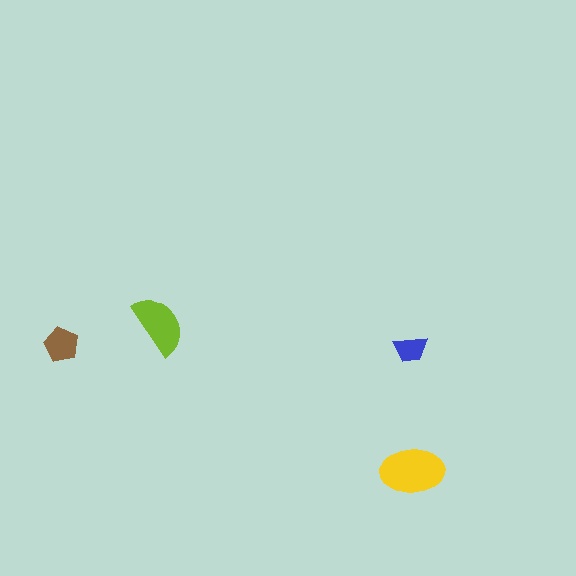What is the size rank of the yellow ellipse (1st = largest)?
1st.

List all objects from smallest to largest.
The blue trapezoid, the brown pentagon, the lime semicircle, the yellow ellipse.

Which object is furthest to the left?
The brown pentagon is leftmost.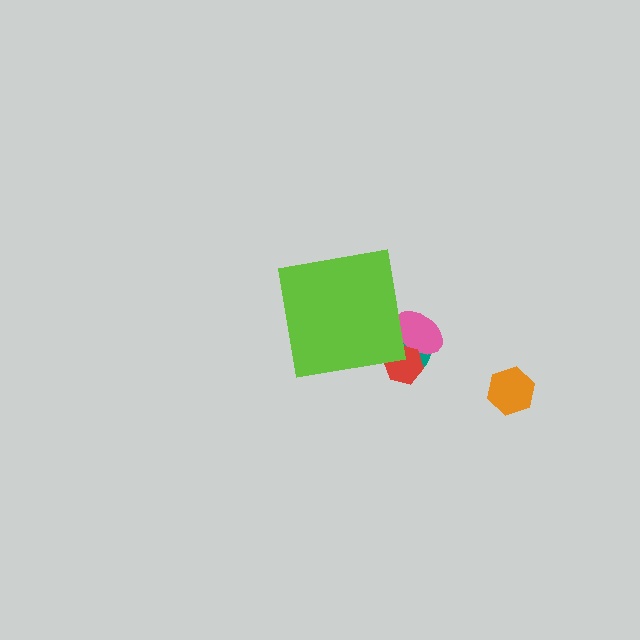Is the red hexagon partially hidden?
Yes, the red hexagon is partially hidden behind the lime square.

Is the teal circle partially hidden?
Yes, the teal circle is partially hidden behind the lime square.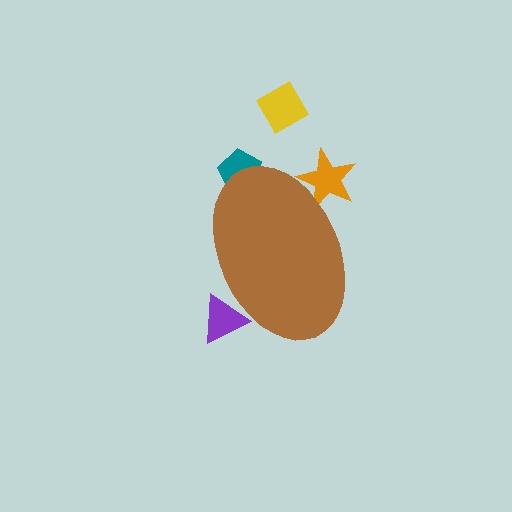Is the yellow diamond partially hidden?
No, the yellow diamond is fully visible.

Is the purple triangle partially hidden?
Yes, the purple triangle is partially hidden behind the brown ellipse.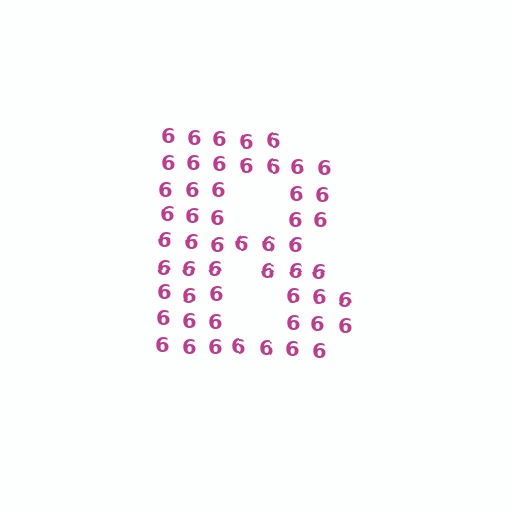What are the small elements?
The small elements are digit 6's.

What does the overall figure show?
The overall figure shows the letter B.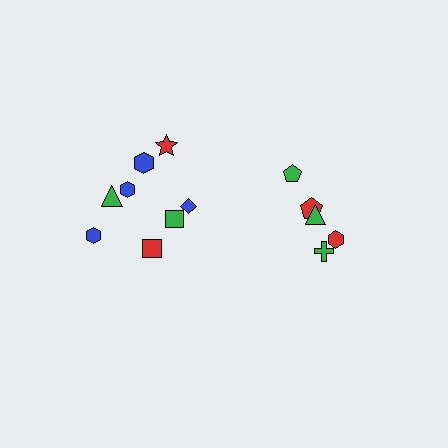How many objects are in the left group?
There are 8 objects.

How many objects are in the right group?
There are 5 objects.